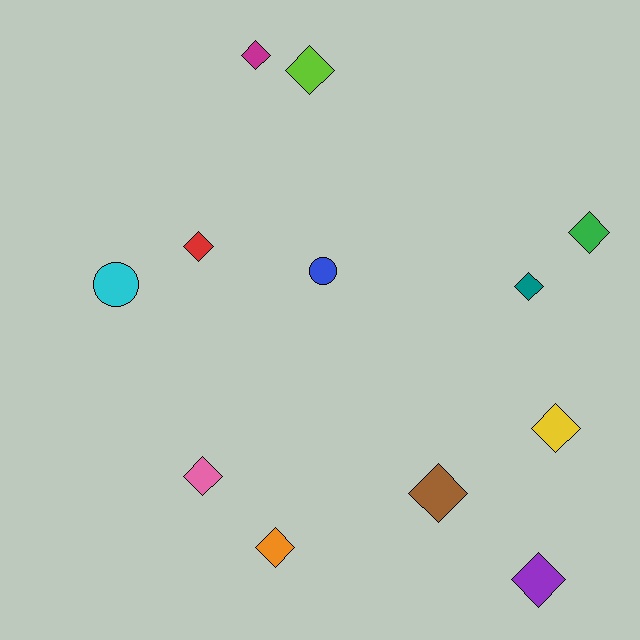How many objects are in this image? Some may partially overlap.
There are 12 objects.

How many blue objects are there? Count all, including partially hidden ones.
There is 1 blue object.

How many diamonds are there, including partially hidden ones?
There are 10 diamonds.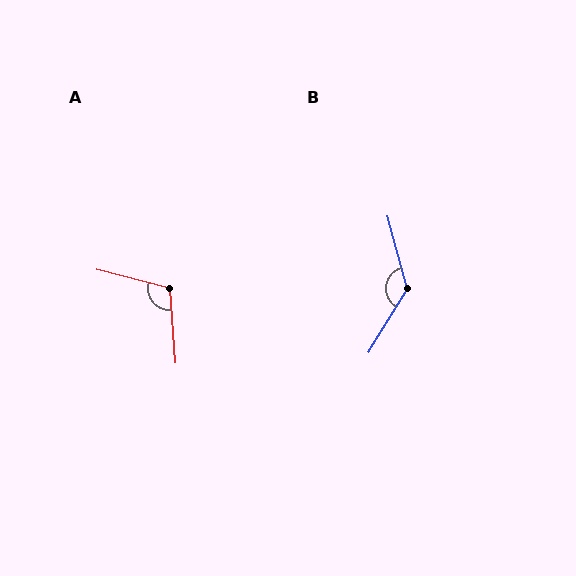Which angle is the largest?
B, at approximately 133 degrees.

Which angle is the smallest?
A, at approximately 108 degrees.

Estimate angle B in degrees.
Approximately 133 degrees.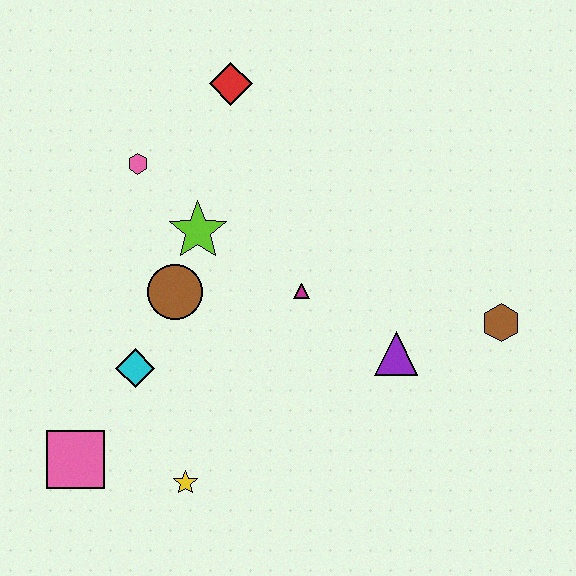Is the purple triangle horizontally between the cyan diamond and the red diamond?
No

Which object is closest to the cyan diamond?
The brown circle is closest to the cyan diamond.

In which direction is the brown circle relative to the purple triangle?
The brown circle is to the left of the purple triangle.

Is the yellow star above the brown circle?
No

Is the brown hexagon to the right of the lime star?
Yes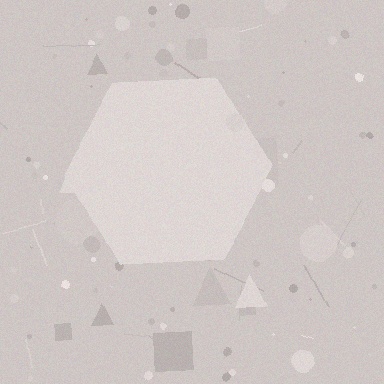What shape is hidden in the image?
A hexagon is hidden in the image.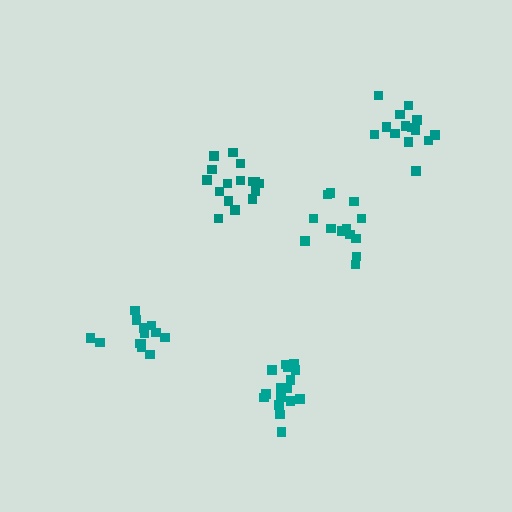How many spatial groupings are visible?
There are 5 spatial groupings.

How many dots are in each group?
Group 1: 13 dots, Group 2: 14 dots, Group 3: 16 dots, Group 4: 16 dots, Group 5: 14 dots (73 total).